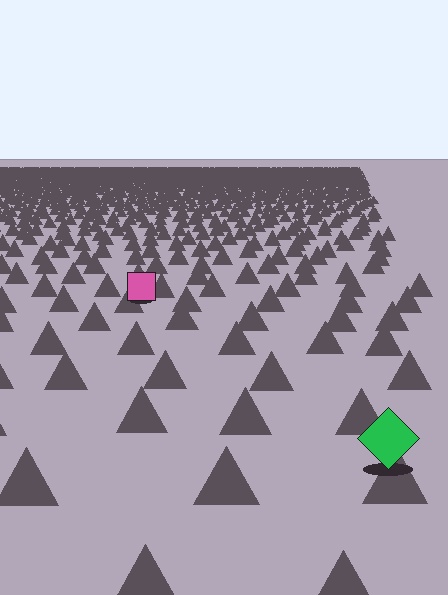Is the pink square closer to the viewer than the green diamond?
No. The green diamond is closer — you can tell from the texture gradient: the ground texture is coarser near it.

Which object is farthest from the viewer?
The pink square is farthest from the viewer. It appears smaller and the ground texture around it is denser.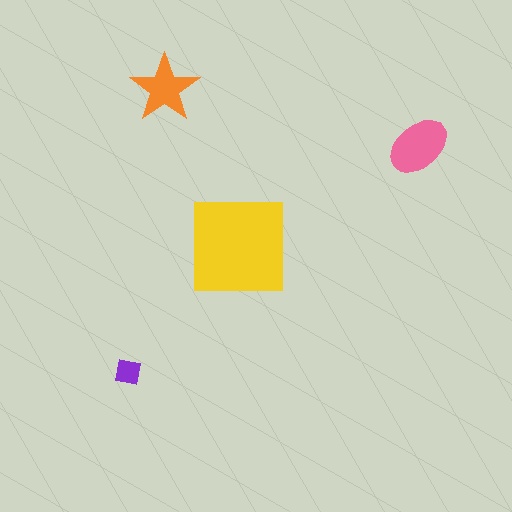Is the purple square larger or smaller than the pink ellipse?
Smaller.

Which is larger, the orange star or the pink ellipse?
The pink ellipse.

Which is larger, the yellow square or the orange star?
The yellow square.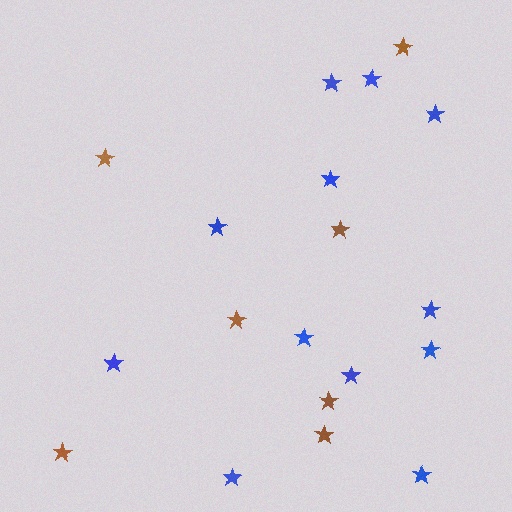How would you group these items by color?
There are 2 groups: one group of blue stars (12) and one group of brown stars (7).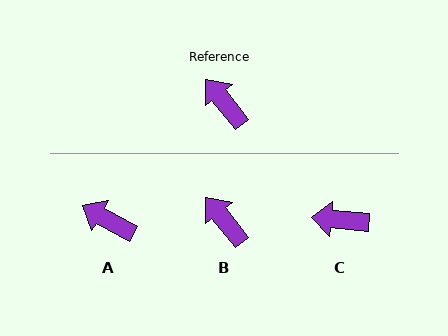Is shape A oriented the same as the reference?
No, it is off by about 22 degrees.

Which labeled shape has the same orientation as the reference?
B.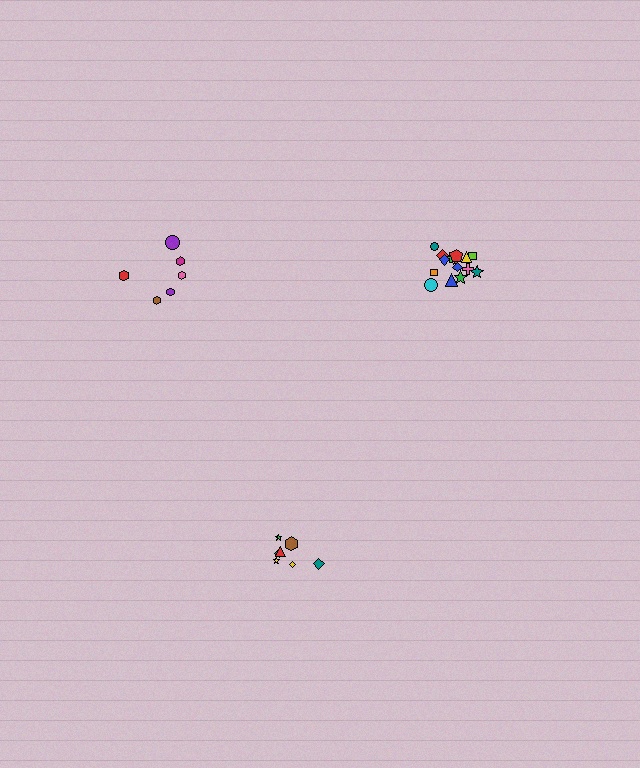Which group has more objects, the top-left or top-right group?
The top-right group.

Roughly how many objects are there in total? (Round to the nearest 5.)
Roughly 30 objects in total.